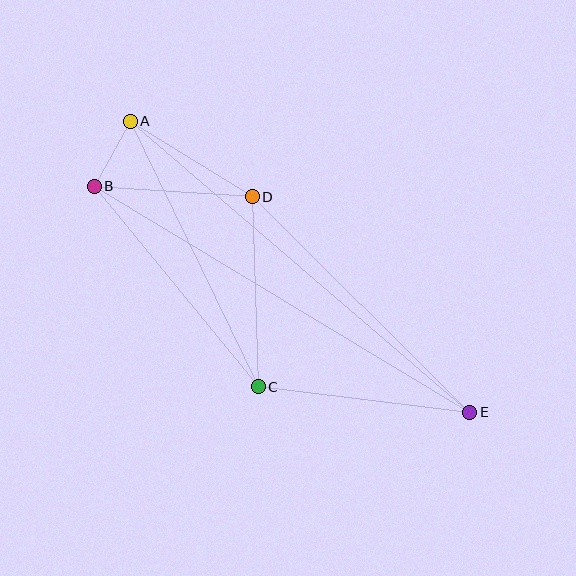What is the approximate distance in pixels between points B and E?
The distance between B and E is approximately 438 pixels.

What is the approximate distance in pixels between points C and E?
The distance between C and E is approximately 213 pixels.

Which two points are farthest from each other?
Points A and E are farthest from each other.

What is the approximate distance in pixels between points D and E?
The distance between D and E is approximately 306 pixels.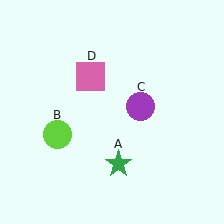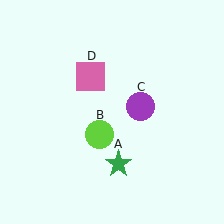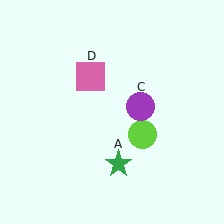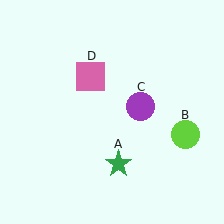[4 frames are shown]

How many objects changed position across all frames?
1 object changed position: lime circle (object B).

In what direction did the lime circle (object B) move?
The lime circle (object B) moved right.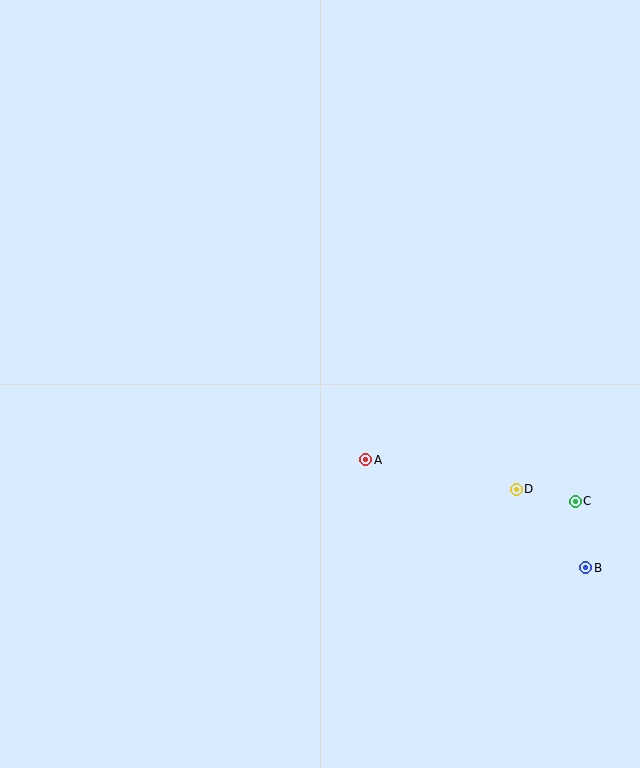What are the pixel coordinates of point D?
Point D is at (516, 489).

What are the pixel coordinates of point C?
Point C is at (575, 501).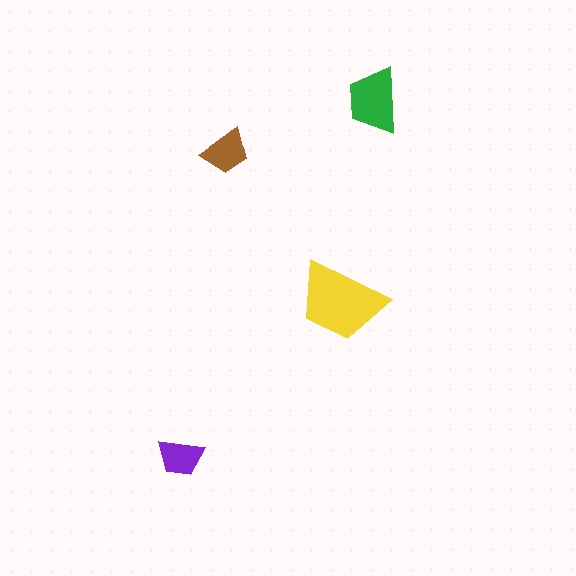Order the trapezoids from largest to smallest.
the yellow one, the green one, the brown one, the purple one.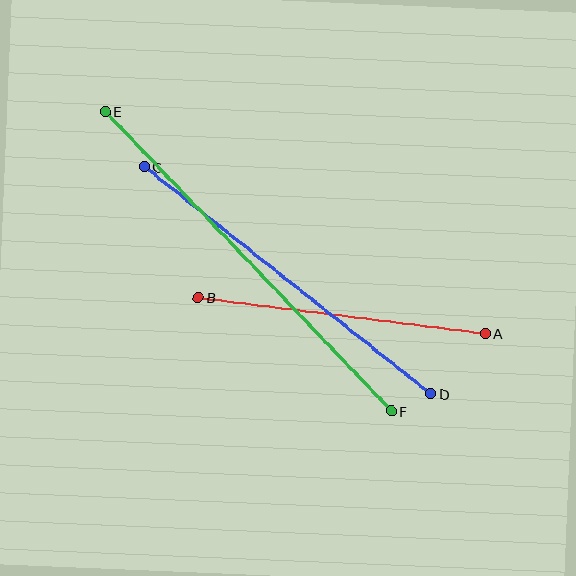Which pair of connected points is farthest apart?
Points E and F are farthest apart.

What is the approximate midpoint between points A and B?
The midpoint is at approximately (342, 315) pixels.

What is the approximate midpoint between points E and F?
The midpoint is at approximately (248, 261) pixels.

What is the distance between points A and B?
The distance is approximately 290 pixels.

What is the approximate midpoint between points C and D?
The midpoint is at approximately (287, 280) pixels.